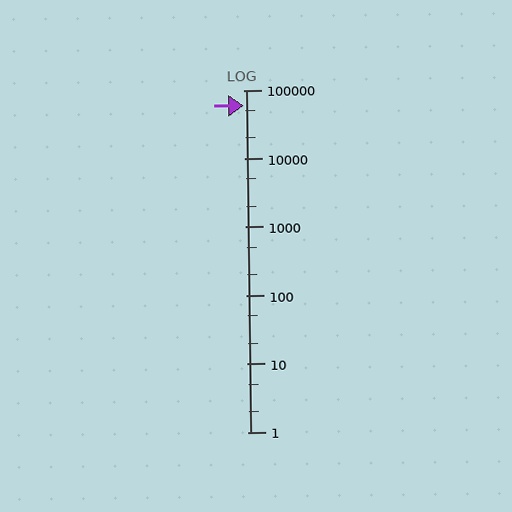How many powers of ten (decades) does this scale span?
The scale spans 5 decades, from 1 to 100000.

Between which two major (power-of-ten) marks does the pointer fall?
The pointer is between 10000 and 100000.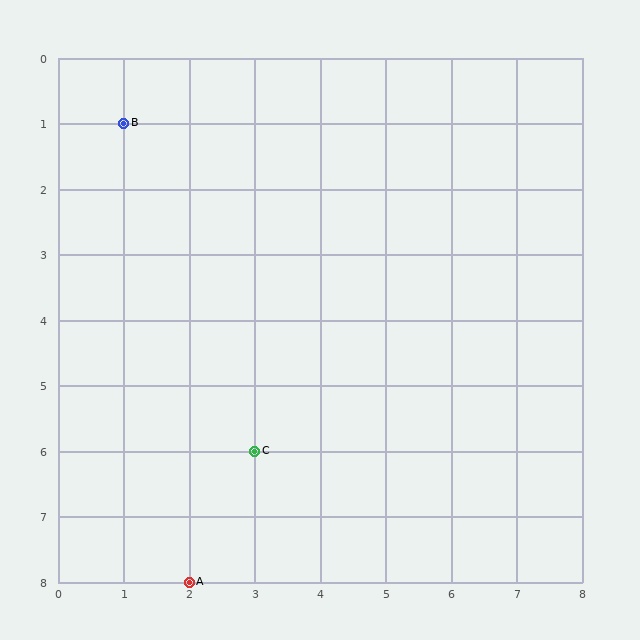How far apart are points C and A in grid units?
Points C and A are 1 column and 2 rows apart (about 2.2 grid units diagonally).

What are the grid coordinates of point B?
Point B is at grid coordinates (1, 1).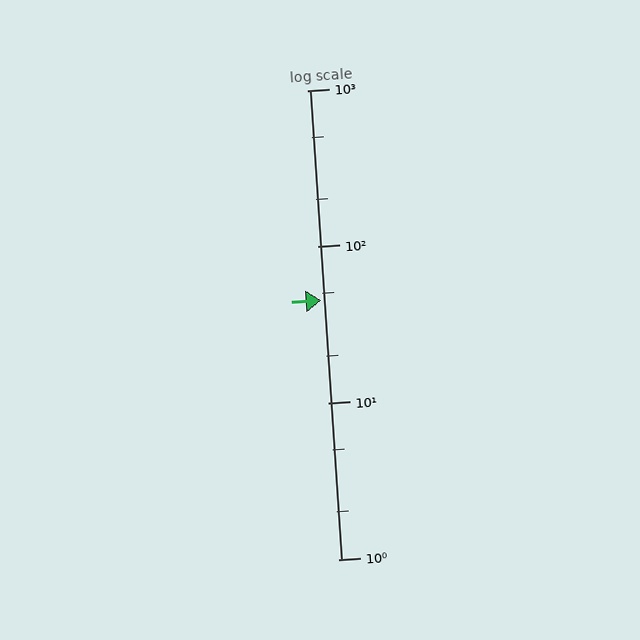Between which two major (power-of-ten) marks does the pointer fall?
The pointer is between 10 and 100.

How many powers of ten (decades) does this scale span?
The scale spans 3 decades, from 1 to 1000.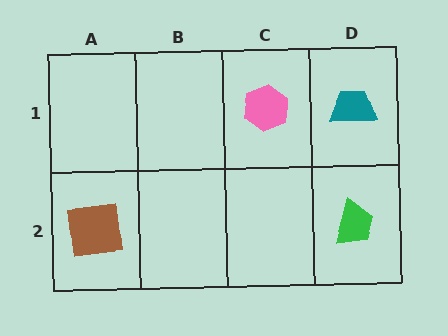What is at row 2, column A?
A brown square.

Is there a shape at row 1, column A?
No, that cell is empty.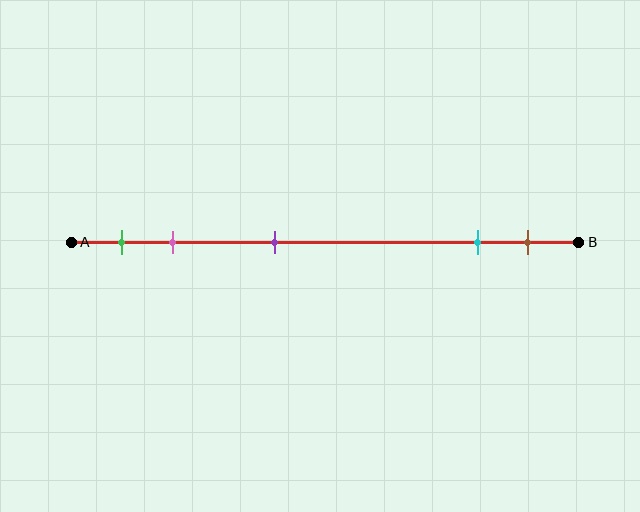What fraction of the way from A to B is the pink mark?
The pink mark is approximately 20% (0.2) of the way from A to B.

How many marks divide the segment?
There are 5 marks dividing the segment.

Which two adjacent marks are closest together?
The cyan and brown marks are the closest adjacent pair.